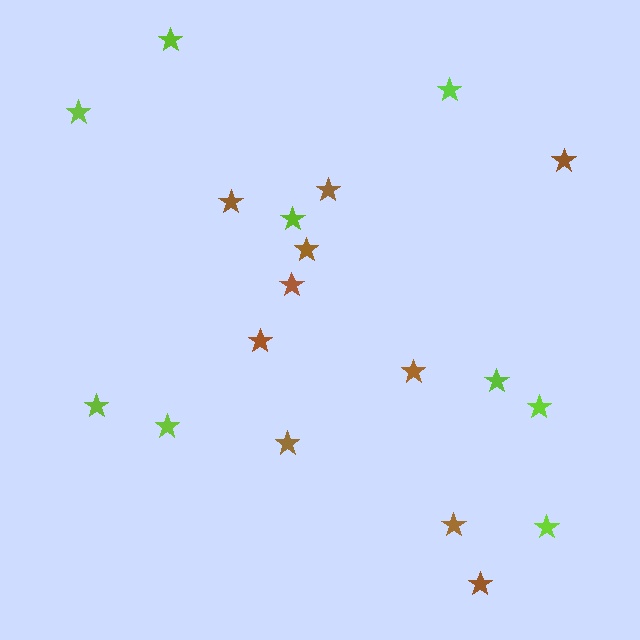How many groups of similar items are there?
There are 2 groups: one group of brown stars (10) and one group of lime stars (9).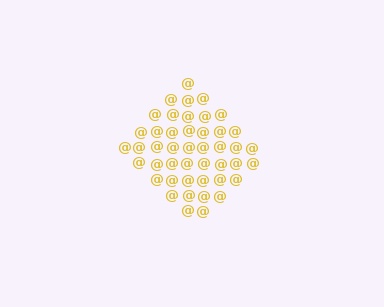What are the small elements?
The small elements are at signs.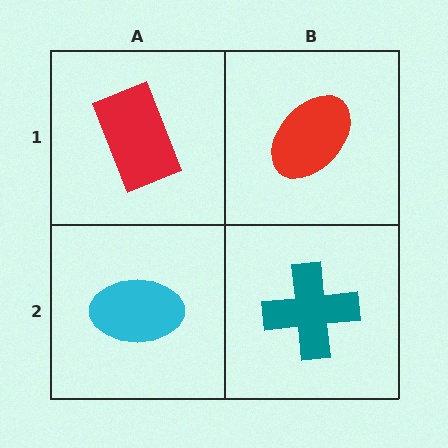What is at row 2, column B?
A teal cross.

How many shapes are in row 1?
2 shapes.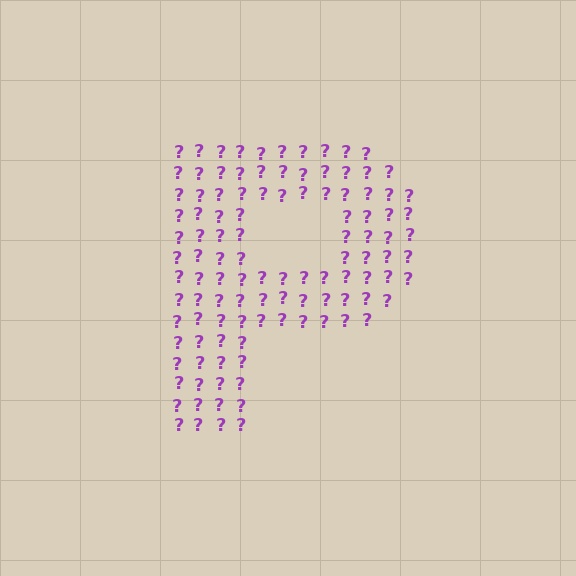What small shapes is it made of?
It is made of small question marks.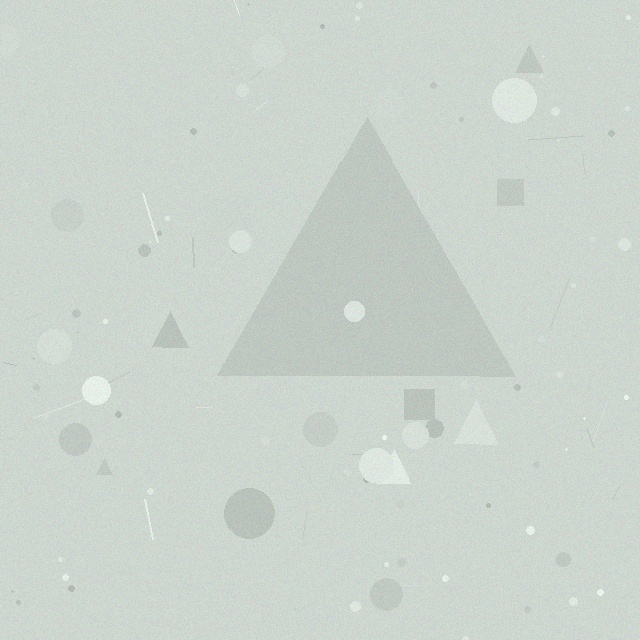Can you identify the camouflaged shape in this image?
The camouflaged shape is a triangle.